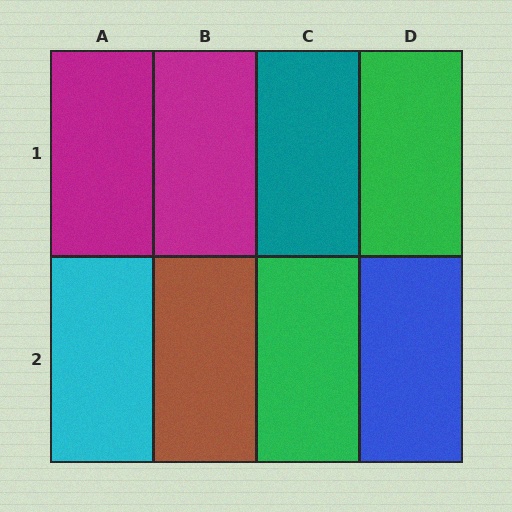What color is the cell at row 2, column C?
Green.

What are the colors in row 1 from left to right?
Magenta, magenta, teal, green.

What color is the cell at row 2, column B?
Brown.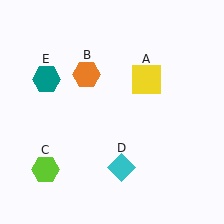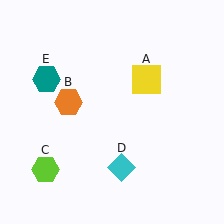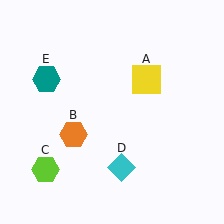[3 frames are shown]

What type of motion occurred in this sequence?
The orange hexagon (object B) rotated counterclockwise around the center of the scene.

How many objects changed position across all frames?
1 object changed position: orange hexagon (object B).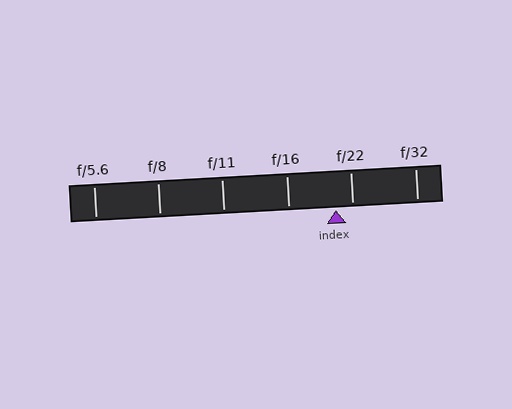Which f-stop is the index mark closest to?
The index mark is closest to f/22.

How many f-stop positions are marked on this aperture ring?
There are 6 f-stop positions marked.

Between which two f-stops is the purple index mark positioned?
The index mark is between f/16 and f/22.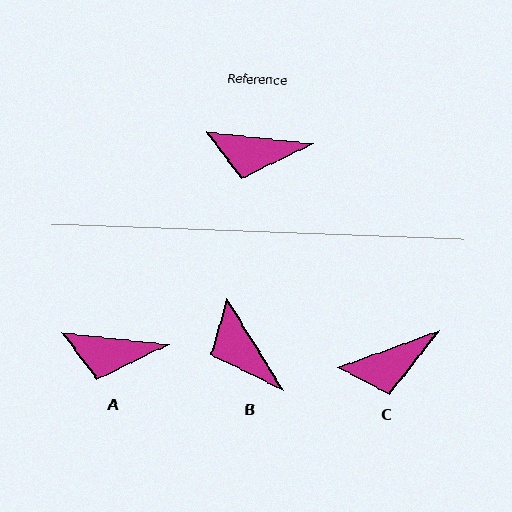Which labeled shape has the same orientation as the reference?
A.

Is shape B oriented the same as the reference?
No, it is off by about 53 degrees.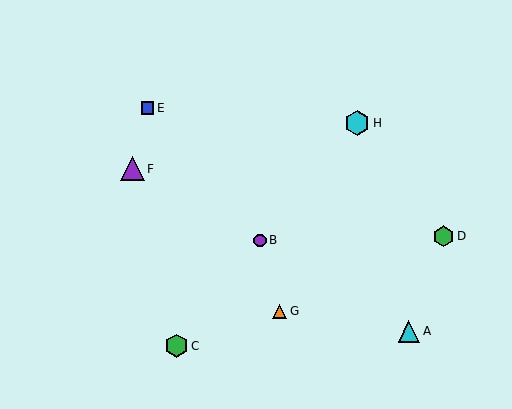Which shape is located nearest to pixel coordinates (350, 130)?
The cyan hexagon (labeled H) at (357, 123) is nearest to that location.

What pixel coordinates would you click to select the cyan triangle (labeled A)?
Click at (409, 331) to select the cyan triangle A.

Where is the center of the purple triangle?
The center of the purple triangle is at (132, 169).